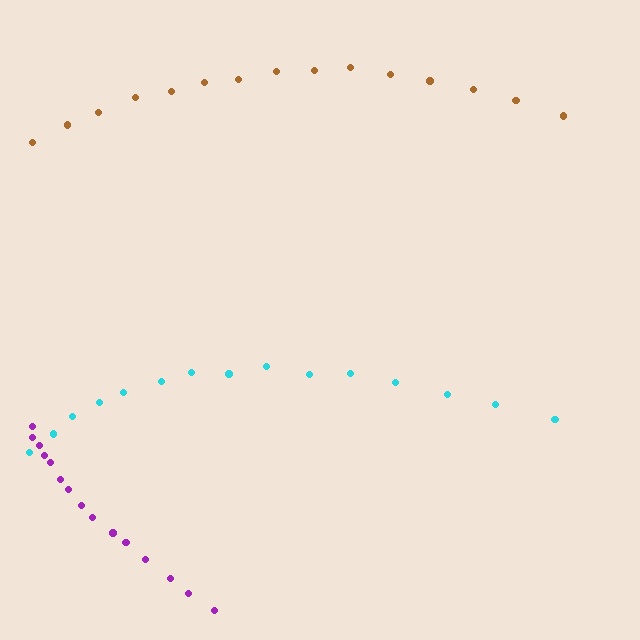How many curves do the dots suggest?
There are 3 distinct paths.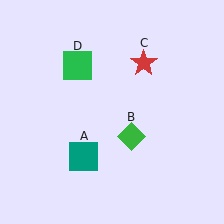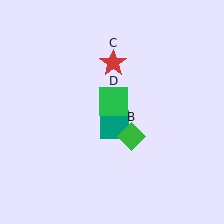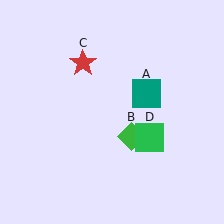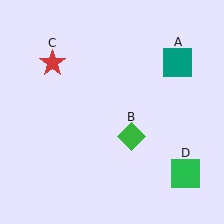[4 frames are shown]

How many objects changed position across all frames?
3 objects changed position: teal square (object A), red star (object C), green square (object D).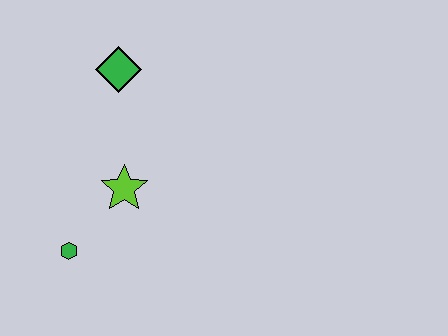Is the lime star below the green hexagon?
No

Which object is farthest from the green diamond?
The green hexagon is farthest from the green diamond.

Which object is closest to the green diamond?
The lime star is closest to the green diamond.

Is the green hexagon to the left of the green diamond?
Yes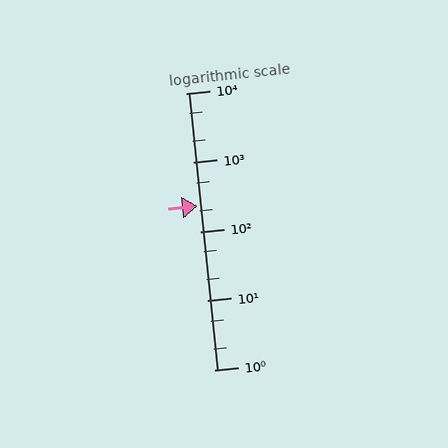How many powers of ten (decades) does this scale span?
The scale spans 4 decades, from 1 to 10000.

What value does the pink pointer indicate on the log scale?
The pointer indicates approximately 230.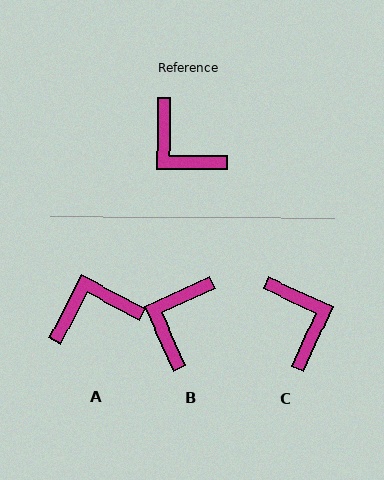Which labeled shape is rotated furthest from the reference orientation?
C, about 156 degrees away.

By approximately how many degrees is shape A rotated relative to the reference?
Approximately 117 degrees clockwise.